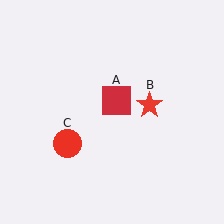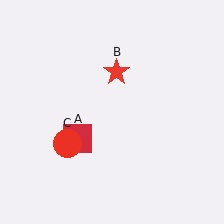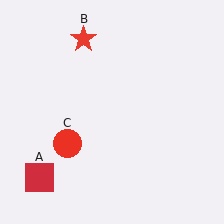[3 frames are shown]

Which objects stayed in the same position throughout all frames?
Red circle (object C) remained stationary.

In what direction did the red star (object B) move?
The red star (object B) moved up and to the left.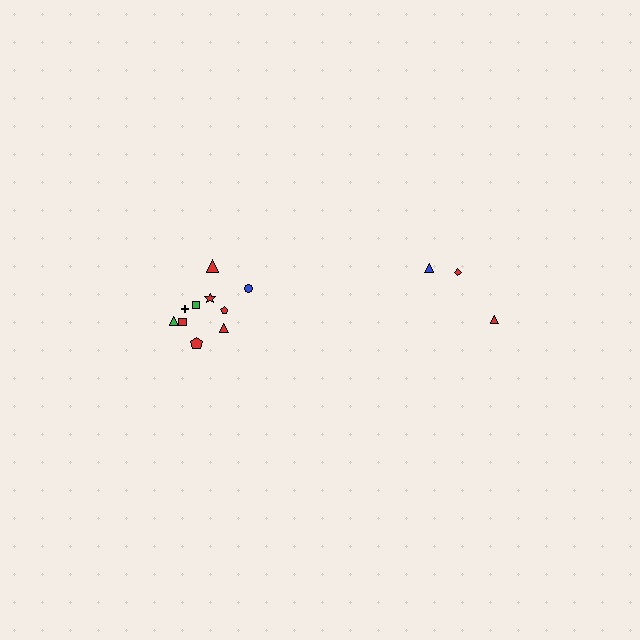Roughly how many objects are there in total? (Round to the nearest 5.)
Roughly 15 objects in total.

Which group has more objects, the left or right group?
The left group.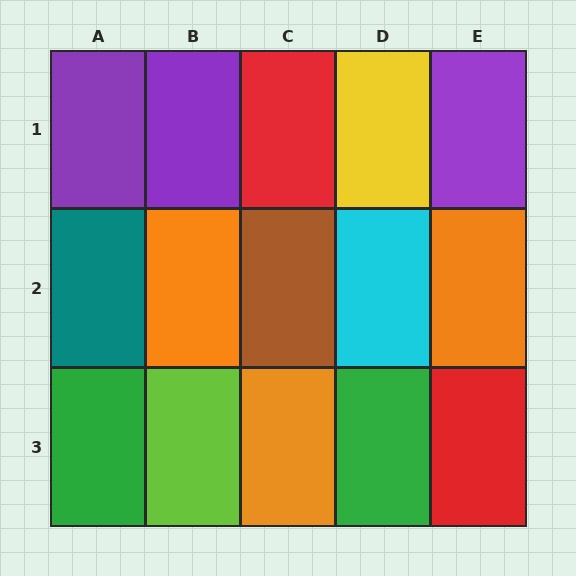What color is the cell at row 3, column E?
Red.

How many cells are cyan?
1 cell is cyan.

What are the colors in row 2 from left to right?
Teal, orange, brown, cyan, orange.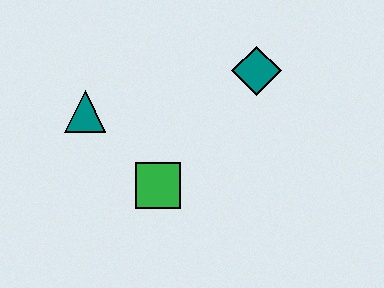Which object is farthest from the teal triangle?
The teal diamond is farthest from the teal triangle.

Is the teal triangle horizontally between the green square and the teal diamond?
No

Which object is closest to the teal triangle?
The green square is closest to the teal triangle.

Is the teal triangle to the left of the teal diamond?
Yes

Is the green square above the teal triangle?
No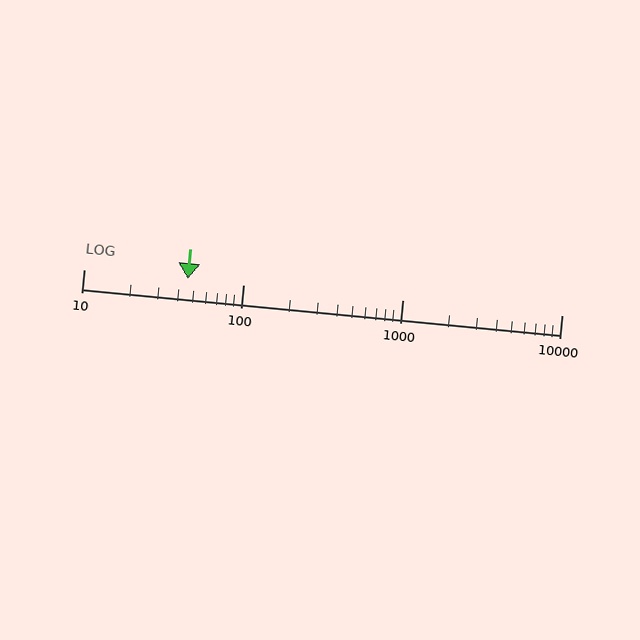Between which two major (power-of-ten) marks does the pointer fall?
The pointer is between 10 and 100.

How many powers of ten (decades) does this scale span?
The scale spans 3 decades, from 10 to 10000.